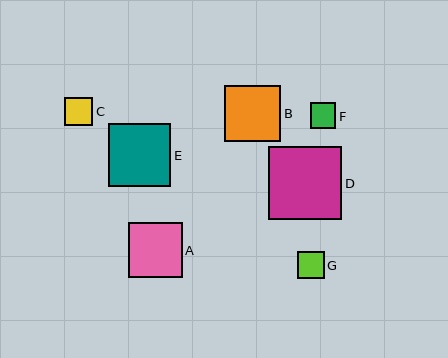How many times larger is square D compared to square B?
Square D is approximately 1.3 times the size of square B.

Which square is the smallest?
Square F is the smallest with a size of approximately 26 pixels.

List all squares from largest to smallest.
From largest to smallest: D, E, B, A, C, G, F.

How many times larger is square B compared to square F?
Square B is approximately 2.2 times the size of square F.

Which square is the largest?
Square D is the largest with a size of approximately 73 pixels.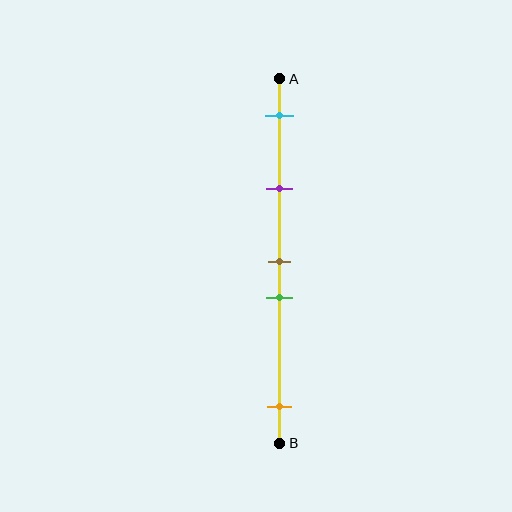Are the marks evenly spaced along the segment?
No, the marks are not evenly spaced.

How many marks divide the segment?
There are 5 marks dividing the segment.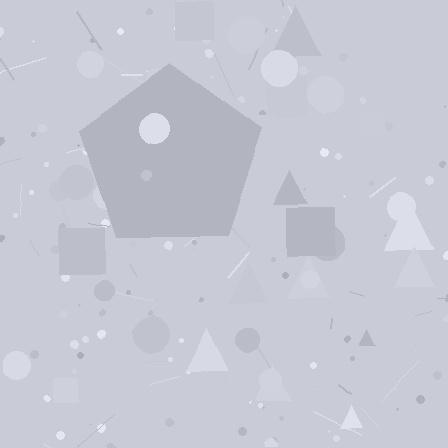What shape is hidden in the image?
A pentagon is hidden in the image.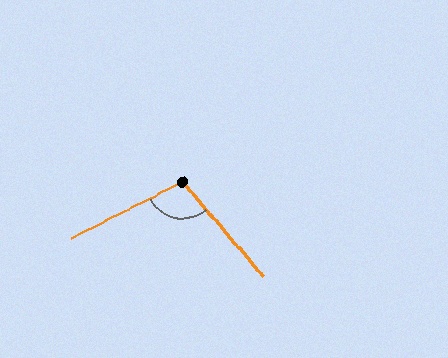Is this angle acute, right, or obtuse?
It is obtuse.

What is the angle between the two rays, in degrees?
Approximately 103 degrees.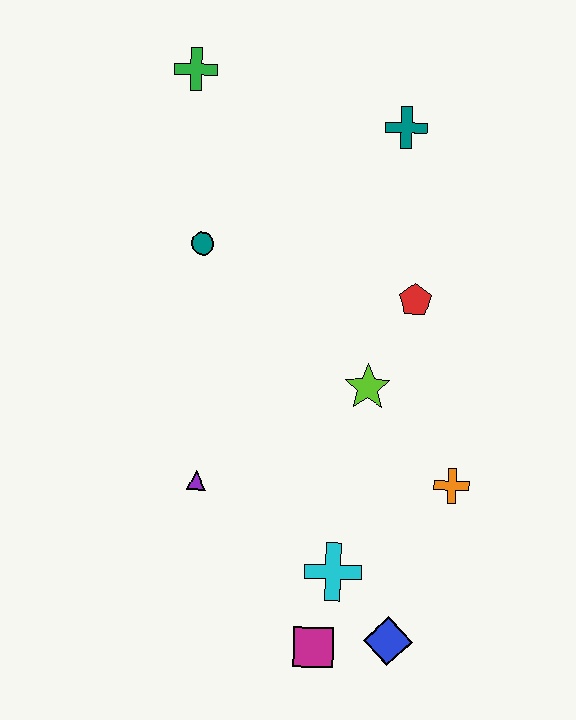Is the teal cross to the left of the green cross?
No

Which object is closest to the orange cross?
The lime star is closest to the orange cross.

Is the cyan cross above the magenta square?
Yes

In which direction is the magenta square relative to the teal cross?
The magenta square is below the teal cross.